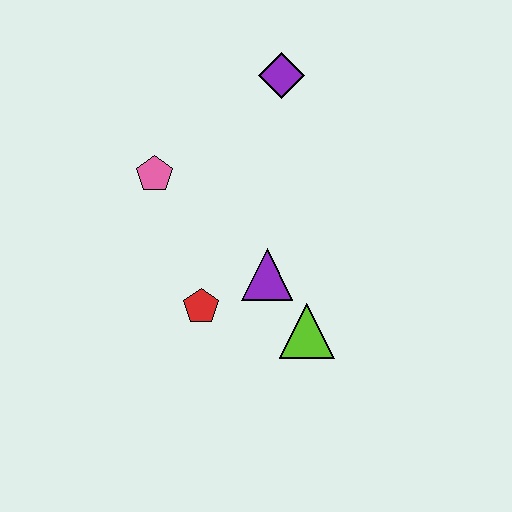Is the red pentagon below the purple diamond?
Yes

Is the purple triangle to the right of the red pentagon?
Yes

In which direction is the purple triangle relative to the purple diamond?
The purple triangle is below the purple diamond.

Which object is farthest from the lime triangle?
The purple diamond is farthest from the lime triangle.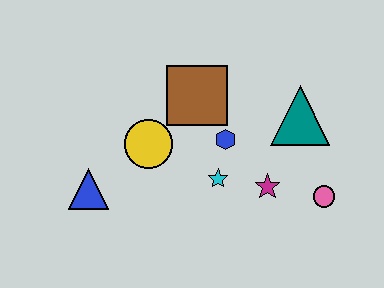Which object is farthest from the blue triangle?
The pink circle is farthest from the blue triangle.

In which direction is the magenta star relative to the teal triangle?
The magenta star is below the teal triangle.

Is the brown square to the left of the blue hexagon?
Yes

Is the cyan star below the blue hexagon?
Yes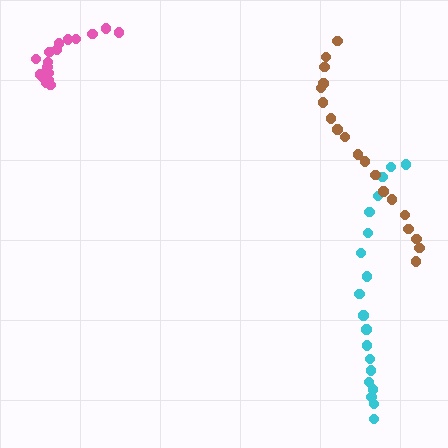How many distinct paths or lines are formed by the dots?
There are 3 distinct paths.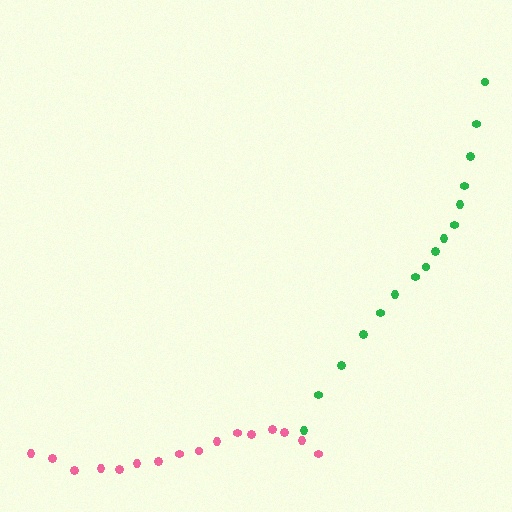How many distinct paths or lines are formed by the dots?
There are 2 distinct paths.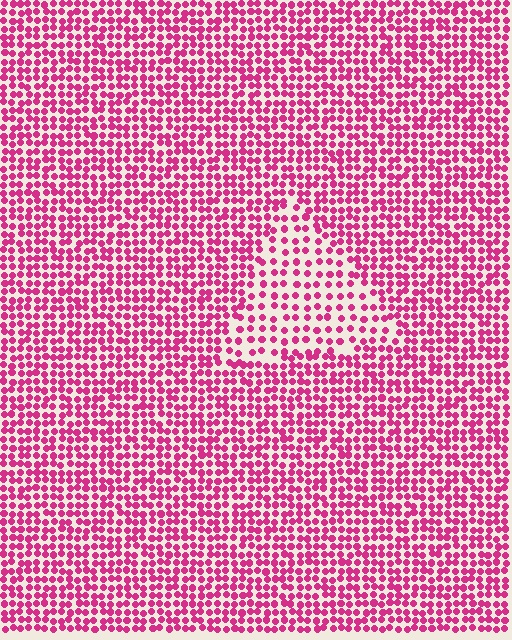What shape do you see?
I see a triangle.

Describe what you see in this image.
The image contains small magenta elements arranged at two different densities. A triangle-shaped region is visible where the elements are less densely packed than the surrounding area.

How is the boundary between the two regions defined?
The boundary is defined by a change in element density (approximately 1.8x ratio). All elements are the same color, size, and shape.